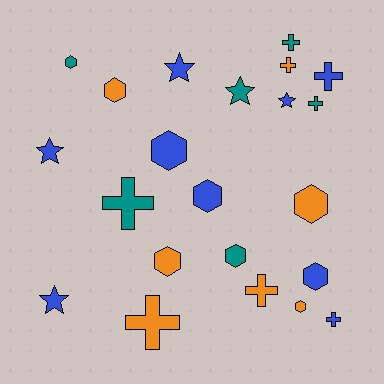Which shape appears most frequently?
Hexagon, with 9 objects.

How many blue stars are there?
There are 4 blue stars.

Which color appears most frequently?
Blue, with 9 objects.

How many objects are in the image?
There are 22 objects.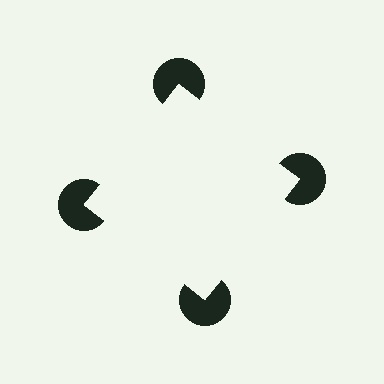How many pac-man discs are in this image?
There are 4 — one at each vertex of the illusory square.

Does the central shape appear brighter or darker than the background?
It typically appears slightly brighter than the background, even though no actual brightness change is drawn.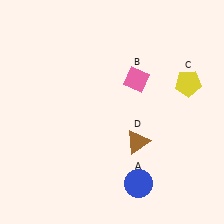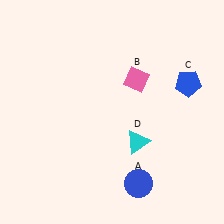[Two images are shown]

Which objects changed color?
C changed from yellow to blue. D changed from brown to cyan.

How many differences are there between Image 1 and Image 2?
There are 2 differences between the two images.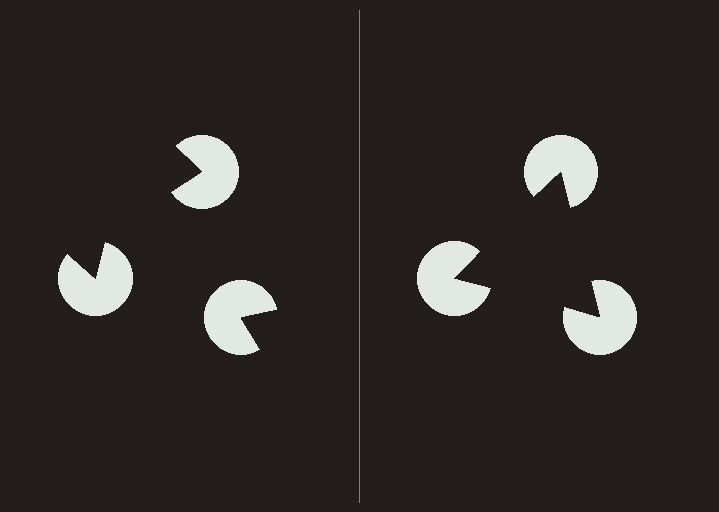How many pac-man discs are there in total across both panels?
6 — 3 on each side.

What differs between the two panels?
The pac-man discs are positioned identically on both sides; only the wedge orientations differ. On the right they align to a triangle; on the left they are misaligned.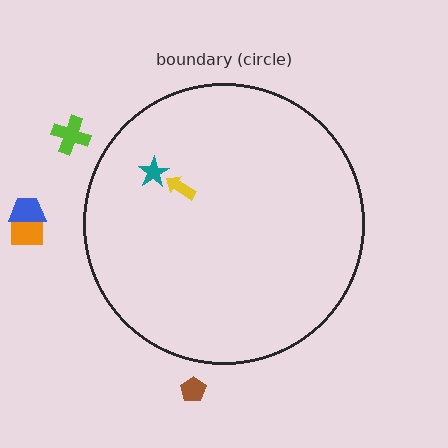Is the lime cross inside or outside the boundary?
Outside.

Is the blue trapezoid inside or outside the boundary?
Outside.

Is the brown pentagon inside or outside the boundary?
Outside.